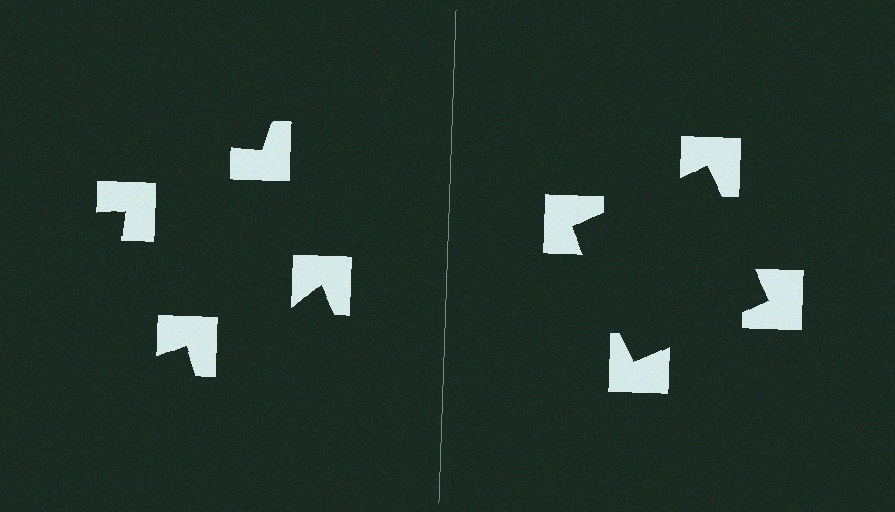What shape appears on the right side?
An illusory square.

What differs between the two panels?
The notched squares are positioned identically on both sides; only the wedge orientations differ. On the right they align to a square; on the left they are misaligned.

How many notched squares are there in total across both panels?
8 — 4 on each side.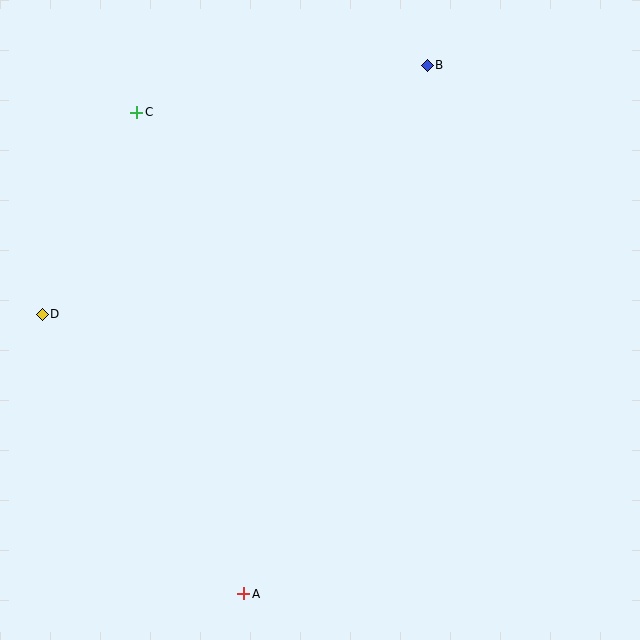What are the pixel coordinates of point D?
Point D is at (42, 314).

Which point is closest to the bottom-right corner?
Point A is closest to the bottom-right corner.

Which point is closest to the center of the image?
Point B at (427, 65) is closest to the center.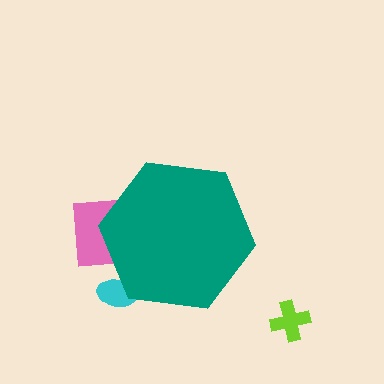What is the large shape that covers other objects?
A teal hexagon.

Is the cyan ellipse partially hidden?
Yes, the cyan ellipse is partially hidden behind the teal hexagon.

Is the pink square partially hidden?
Yes, the pink square is partially hidden behind the teal hexagon.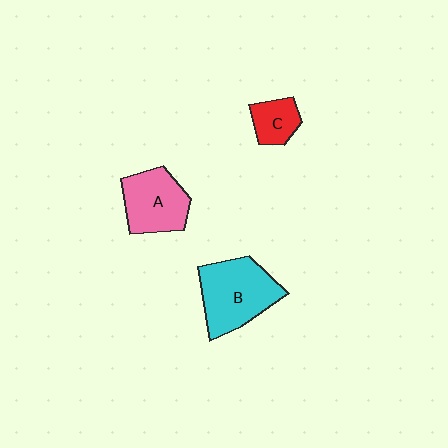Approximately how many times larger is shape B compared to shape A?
Approximately 1.3 times.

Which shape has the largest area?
Shape B (cyan).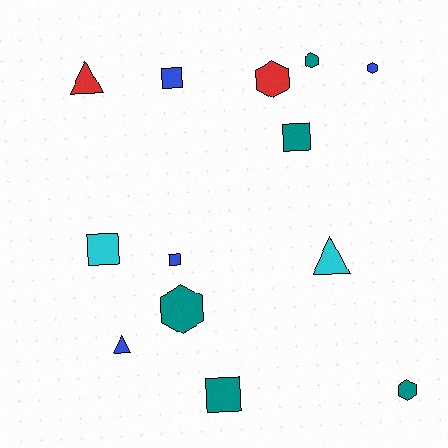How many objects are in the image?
There are 13 objects.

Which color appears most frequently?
Teal, with 5 objects.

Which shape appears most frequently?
Square, with 5 objects.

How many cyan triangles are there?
There is 1 cyan triangle.